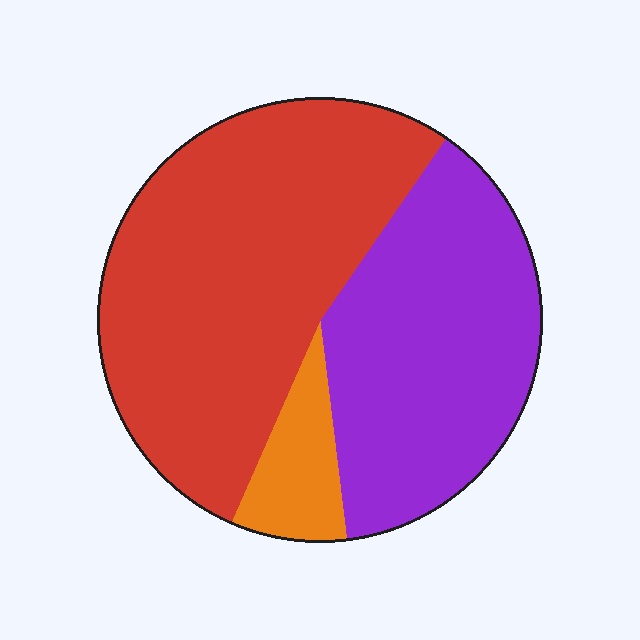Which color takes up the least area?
Orange, at roughly 10%.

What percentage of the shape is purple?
Purple takes up about three eighths (3/8) of the shape.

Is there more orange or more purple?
Purple.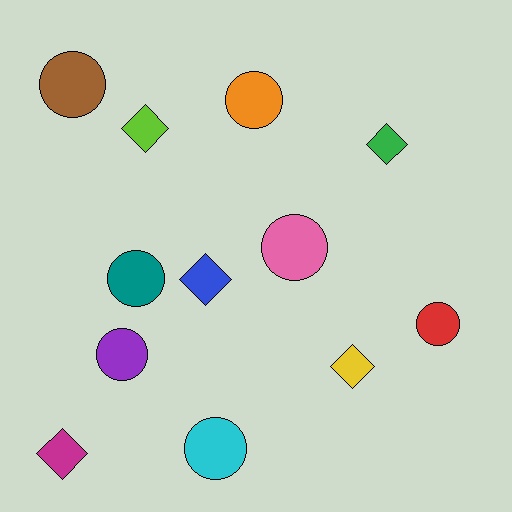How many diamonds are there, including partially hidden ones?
There are 5 diamonds.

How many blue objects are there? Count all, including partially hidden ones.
There is 1 blue object.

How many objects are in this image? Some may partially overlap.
There are 12 objects.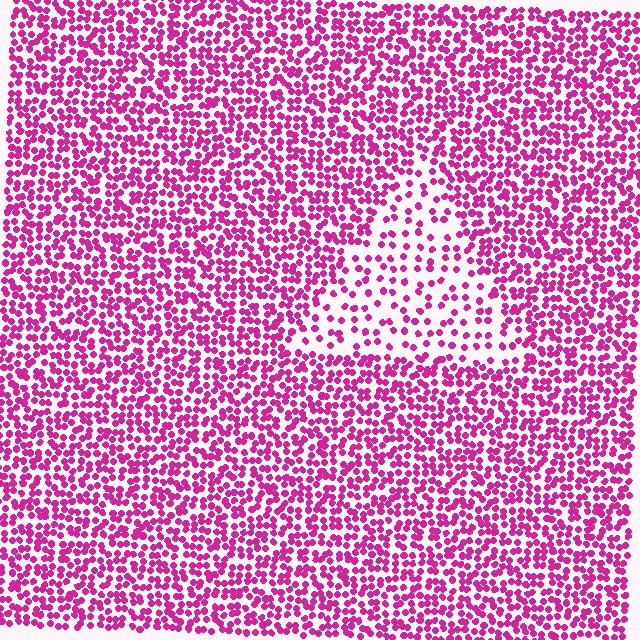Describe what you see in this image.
The image contains small magenta elements arranged at two different densities. A triangle-shaped region is visible where the elements are less densely packed than the surrounding area.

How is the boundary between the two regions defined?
The boundary is defined by a change in element density (approximately 2.3x ratio). All elements are the same color, size, and shape.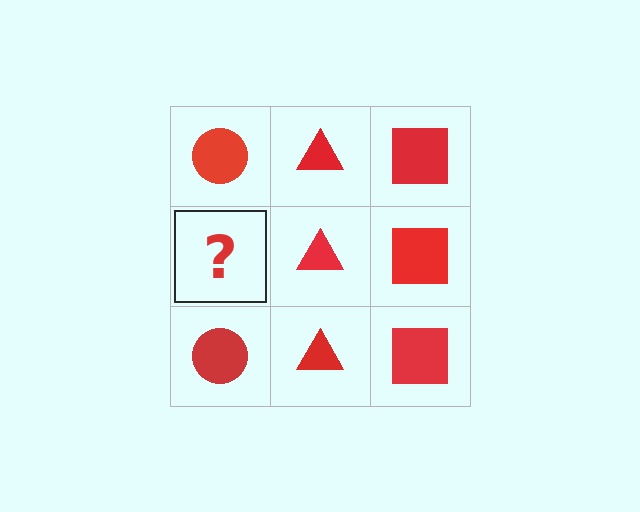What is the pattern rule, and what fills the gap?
The rule is that each column has a consistent shape. The gap should be filled with a red circle.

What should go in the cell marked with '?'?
The missing cell should contain a red circle.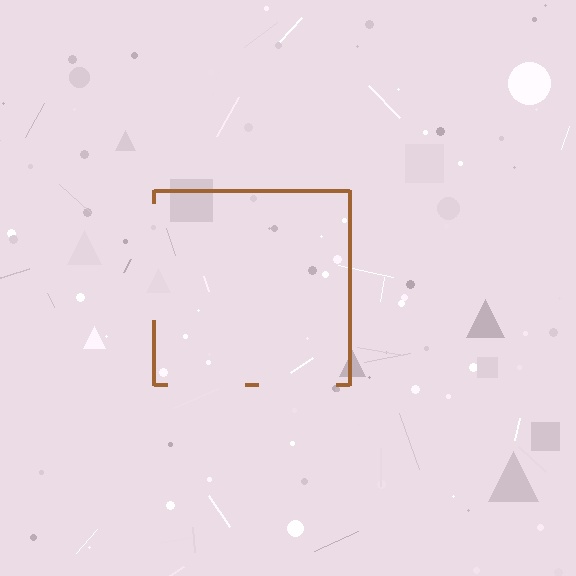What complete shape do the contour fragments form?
The contour fragments form a square.